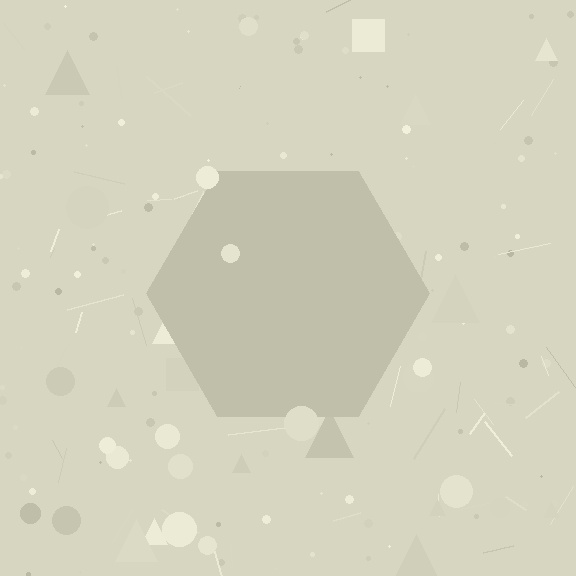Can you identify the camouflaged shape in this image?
The camouflaged shape is a hexagon.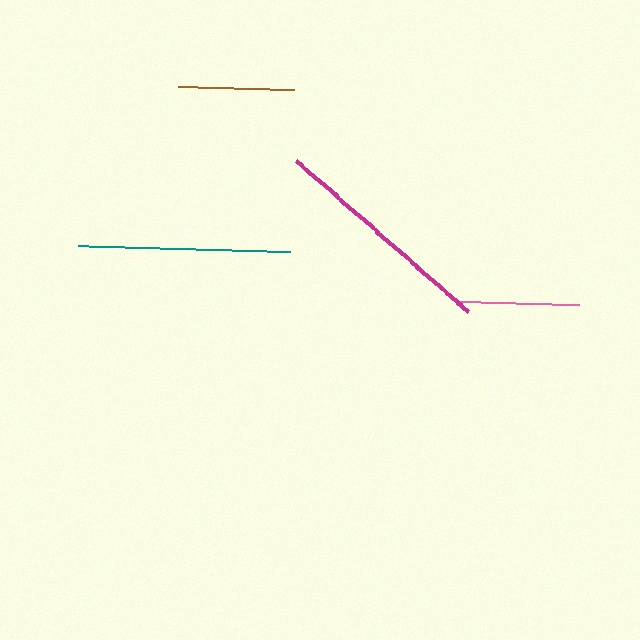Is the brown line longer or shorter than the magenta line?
The magenta line is longer than the brown line.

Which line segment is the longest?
The magenta line is the longest at approximately 228 pixels.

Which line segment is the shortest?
The brown line is the shortest at approximately 116 pixels.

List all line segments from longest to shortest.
From longest to shortest: magenta, teal, pink, brown.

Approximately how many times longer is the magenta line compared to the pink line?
The magenta line is approximately 1.9 times the length of the pink line.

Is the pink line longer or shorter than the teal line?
The teal line is longer than the pink line.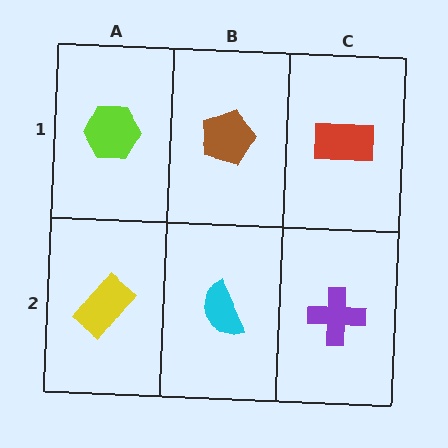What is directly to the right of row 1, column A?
A brown pentagon.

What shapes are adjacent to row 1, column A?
A yellow rectangle (row 2, column A), a brown pentagon (row 1, column B).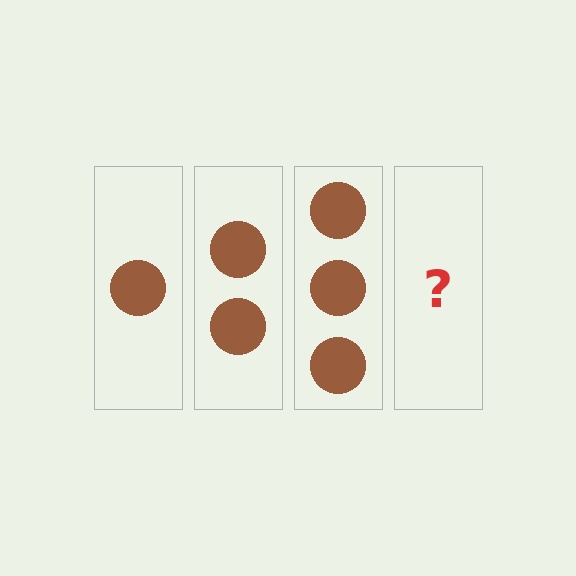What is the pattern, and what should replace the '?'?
The pattern is that each step adds one more circle. The '?' should be 4 circles.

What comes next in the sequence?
The next element should be 4 circles.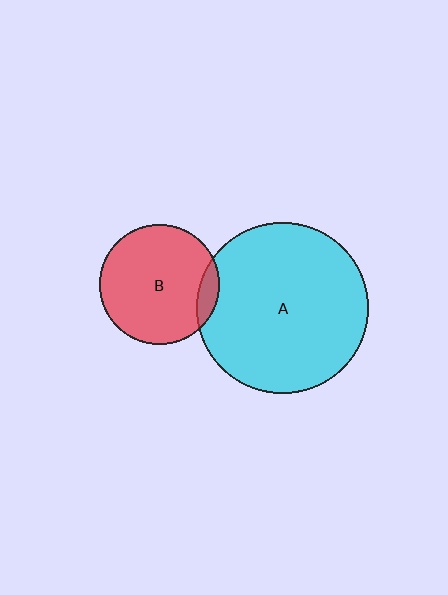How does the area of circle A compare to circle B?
Approximately 2.0 times.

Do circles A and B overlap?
Yes.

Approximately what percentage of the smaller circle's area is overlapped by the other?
Approximately 10%.